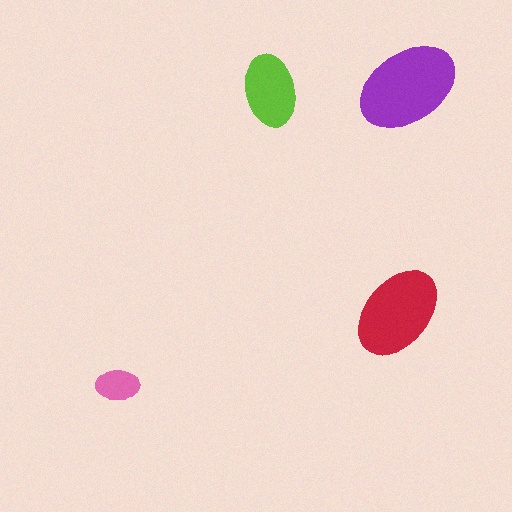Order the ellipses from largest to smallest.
the purple one, the red one, the lime one, the pink one.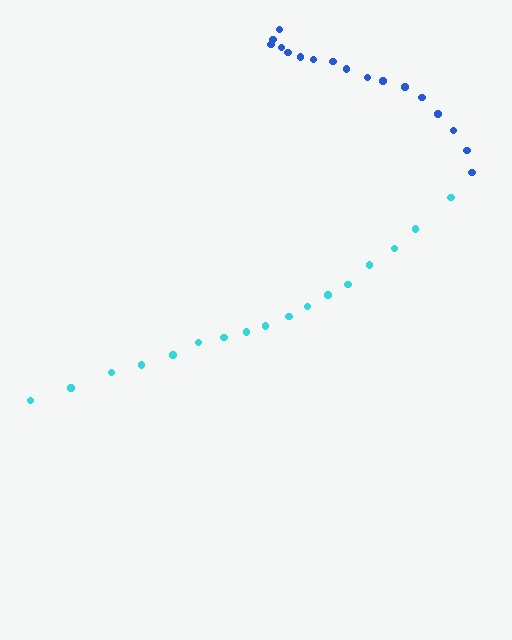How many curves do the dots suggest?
There are 2 distinct paths.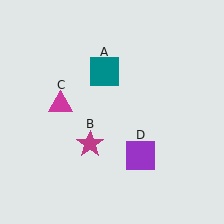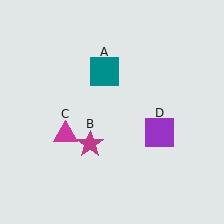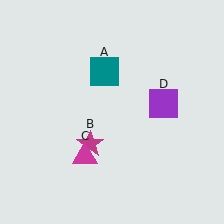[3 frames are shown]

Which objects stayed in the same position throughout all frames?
Teal square (object A) and magenta star (object B) remained stationary.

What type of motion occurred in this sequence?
The magenta triangle (object C), purple square (object D) rotated counterclockwise around the center of the scene.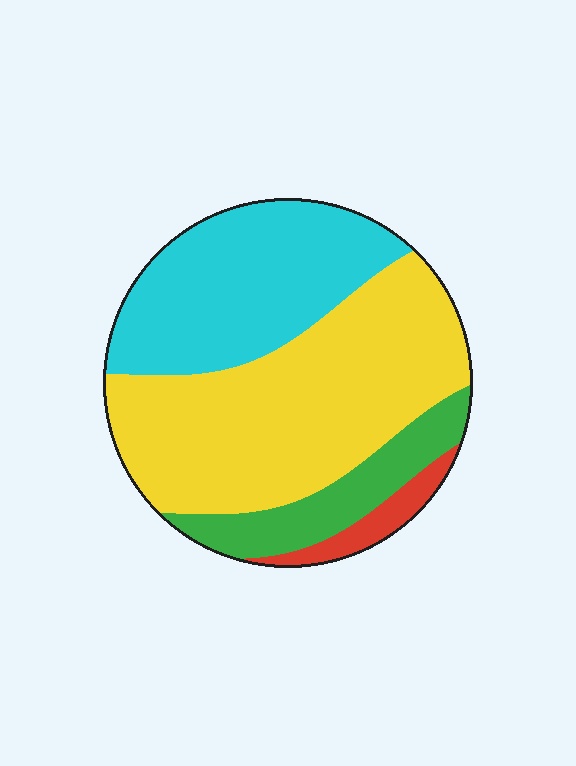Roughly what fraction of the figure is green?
Green covers about 15% of the figure.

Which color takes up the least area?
Red, at roughly 5%.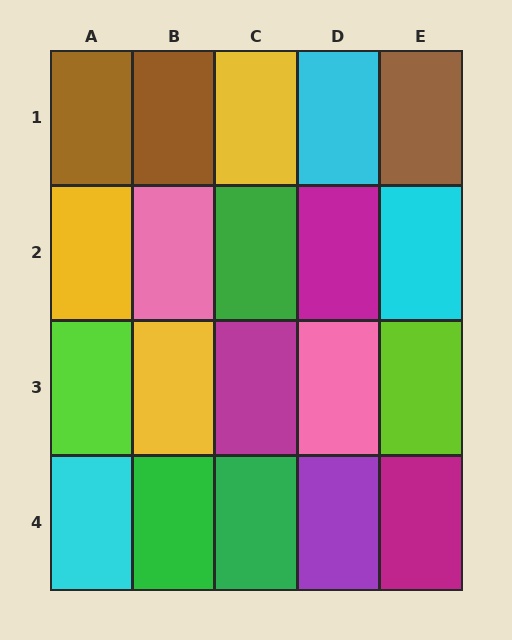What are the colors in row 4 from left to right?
Cyan, green, green, purple, magenta.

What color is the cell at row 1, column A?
Brown.